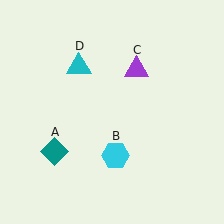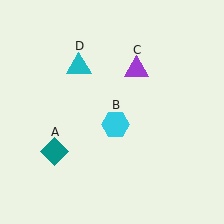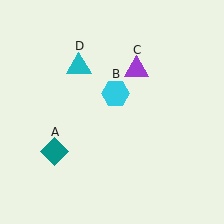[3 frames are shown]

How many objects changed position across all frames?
1 object changed position: cyan hexagon (object B).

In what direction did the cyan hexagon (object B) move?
The cyan hexagon (object B) moved up.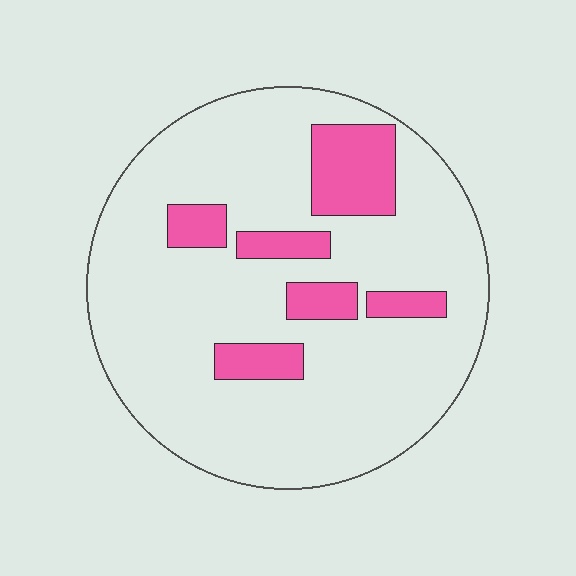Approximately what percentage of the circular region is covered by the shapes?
Approximately 15%.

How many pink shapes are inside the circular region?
6.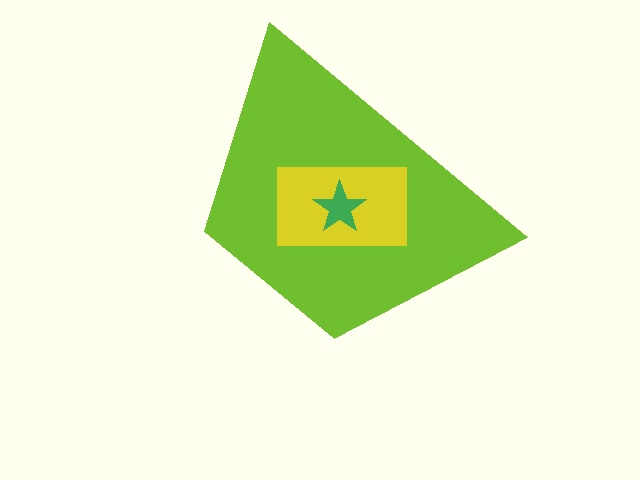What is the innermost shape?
The green star.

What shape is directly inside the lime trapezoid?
The yellow rectangle.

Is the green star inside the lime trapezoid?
Yes.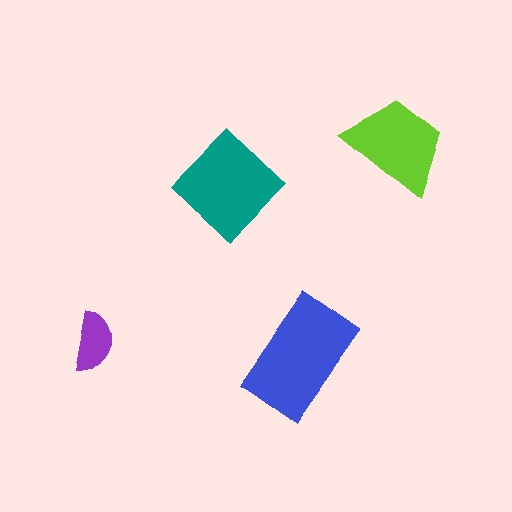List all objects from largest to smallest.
The blue rectangle, the teal diamond, the lime trapezoid, the purple semicircle.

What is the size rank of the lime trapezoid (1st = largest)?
3rd.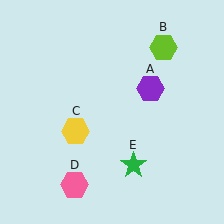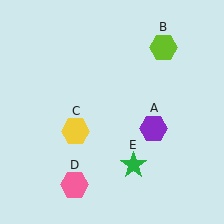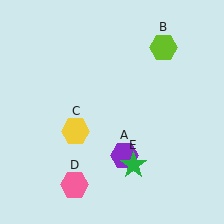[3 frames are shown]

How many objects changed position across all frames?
1 object changed position: purple hexagon (object A).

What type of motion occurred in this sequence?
The purple hexagon (object A) rotated clockwise around the center of the scene.